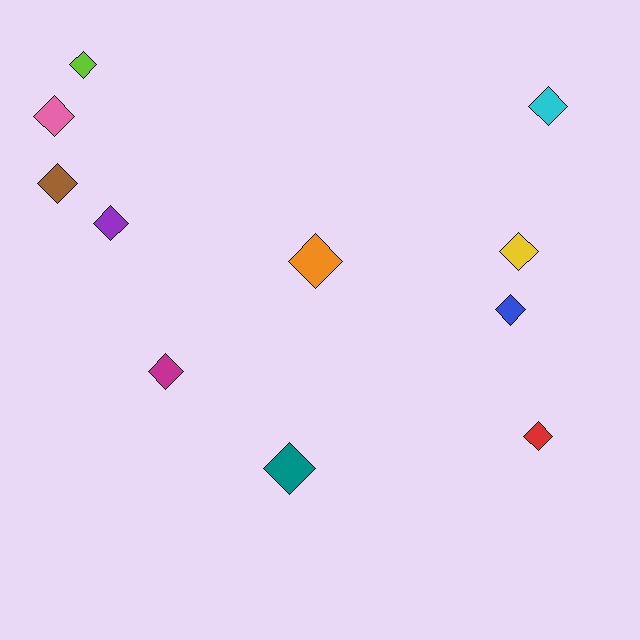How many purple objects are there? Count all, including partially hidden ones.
There is 1 purple object.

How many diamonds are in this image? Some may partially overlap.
There are 11 diamonds.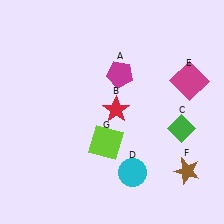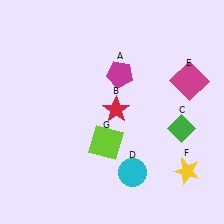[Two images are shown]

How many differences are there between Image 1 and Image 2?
There is 1 difference between the two images.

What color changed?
The star (F) changed from brown in Image 1 to yellow in Image 2.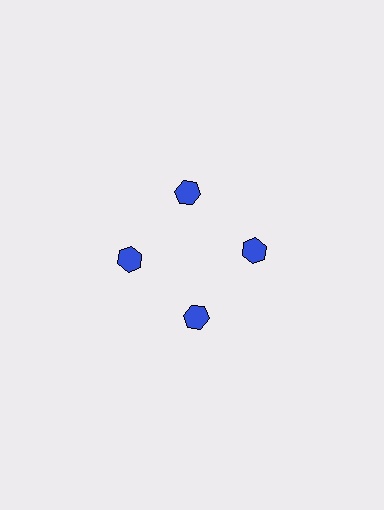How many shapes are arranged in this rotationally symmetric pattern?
There are 4 shapes, arranged in 4 groups of 1.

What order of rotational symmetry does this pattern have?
This pattern has 4-fold rotational symmetry.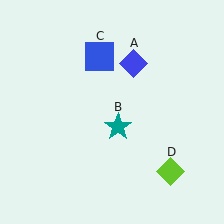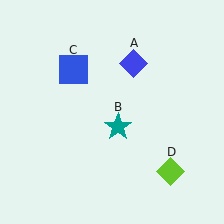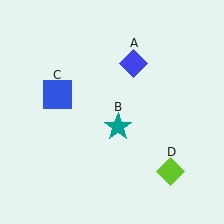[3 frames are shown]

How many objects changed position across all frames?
1 object changed position: blue square (object C).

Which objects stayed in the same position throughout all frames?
Blue diamond (object A) and teal star (object B) and lime diamond (object D) remained stationary.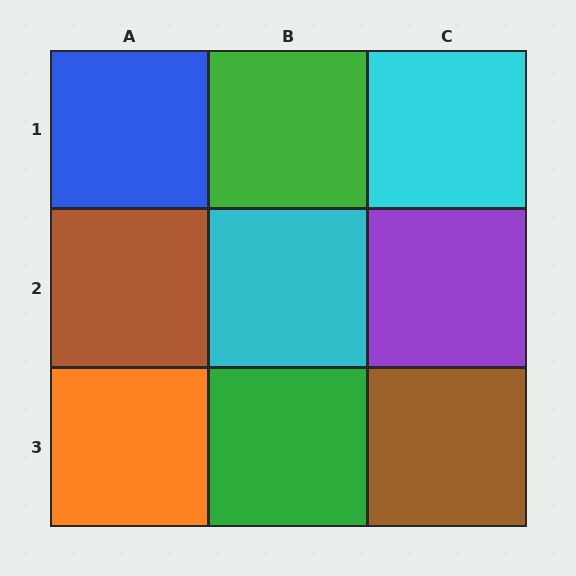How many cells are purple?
1 cell is purple.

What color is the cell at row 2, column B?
Cyan.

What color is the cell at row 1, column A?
Blue.